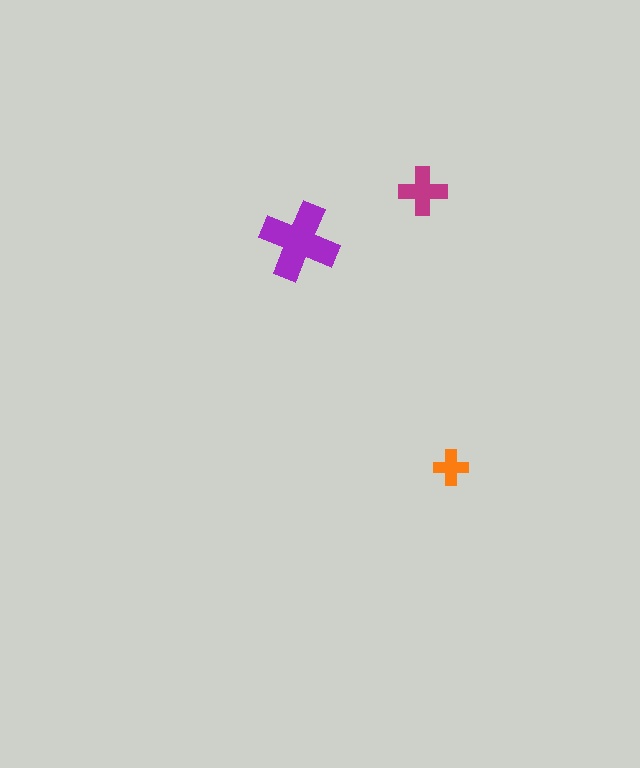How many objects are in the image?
There are 3 objects in the image.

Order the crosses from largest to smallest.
the purple one, the magenta one, the orange one.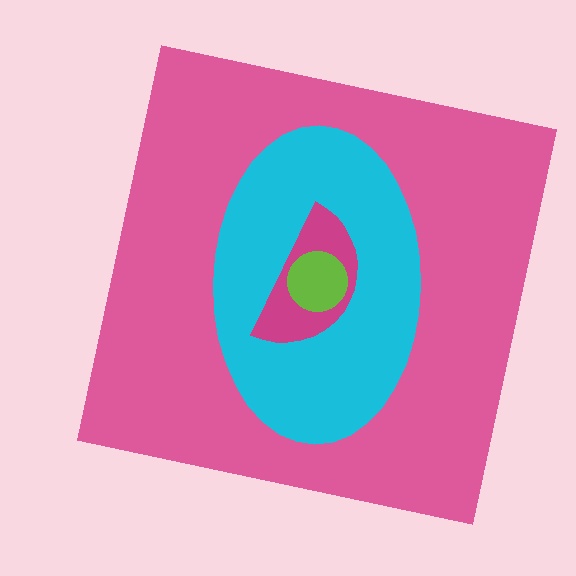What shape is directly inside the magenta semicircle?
The lime circle.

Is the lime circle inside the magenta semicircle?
Yes.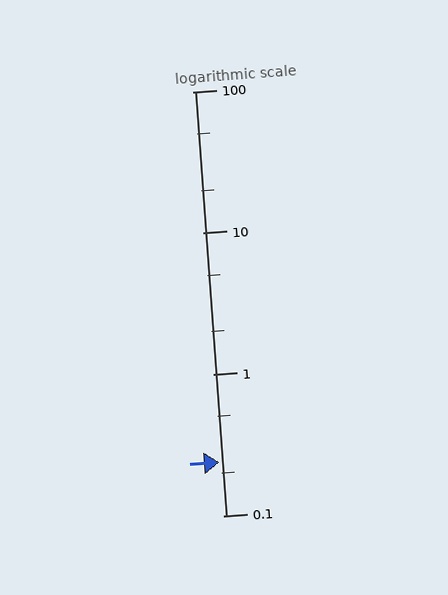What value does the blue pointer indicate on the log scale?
The pointer indicates approximately 0.24.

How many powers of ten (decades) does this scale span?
The scale spans 3 decades, from 0.1 to 100.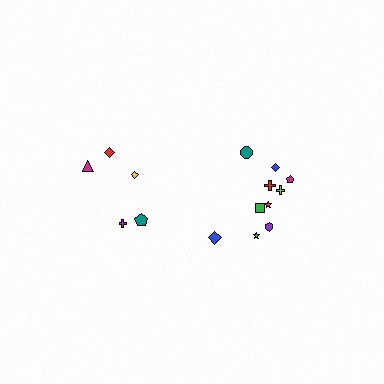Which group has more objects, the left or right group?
The right group.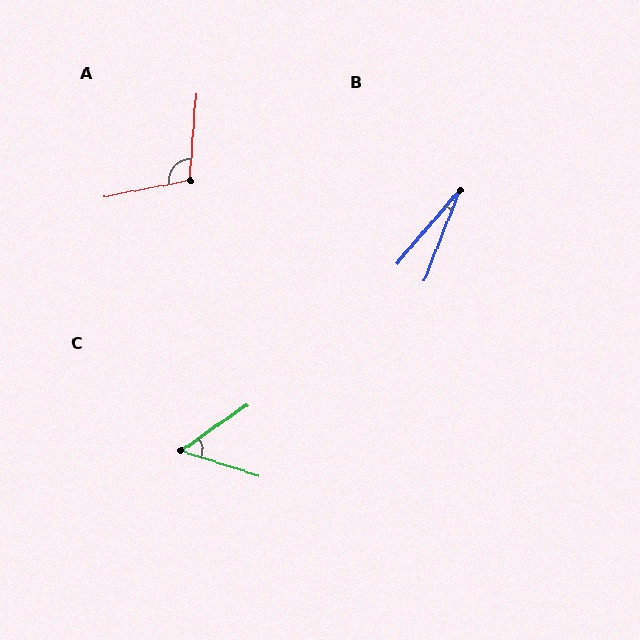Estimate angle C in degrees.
Approximately 53 degrees.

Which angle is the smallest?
B, at approximately 19 degrees.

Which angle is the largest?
A, at approximately 105 degrees.